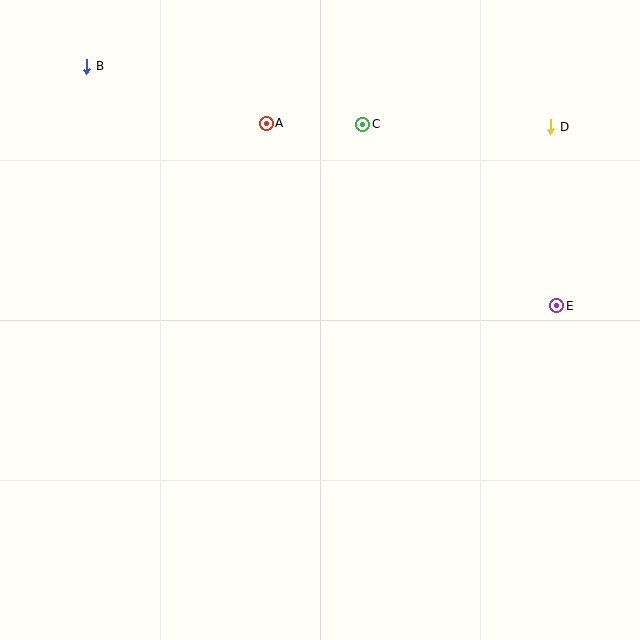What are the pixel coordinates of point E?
Point E is at (557, 306).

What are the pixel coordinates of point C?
Point C is at (363, 124).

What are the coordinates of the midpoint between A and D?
The midpoint between A and D is at (409, 125).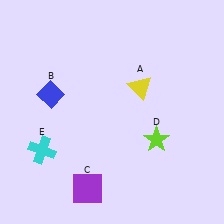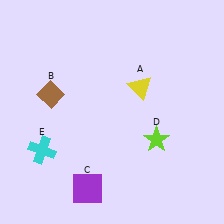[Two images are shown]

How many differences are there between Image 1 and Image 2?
There is 1 difference between the two images.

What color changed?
The diamond (B) changed from blue in Image 1 to brown in Image 2.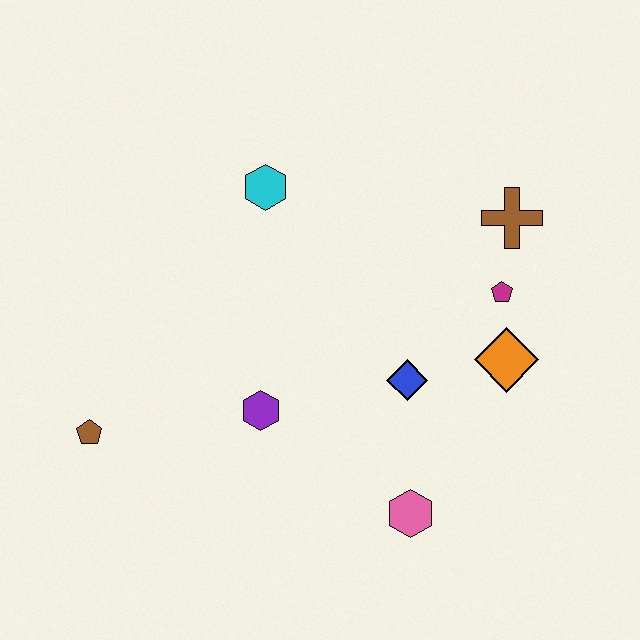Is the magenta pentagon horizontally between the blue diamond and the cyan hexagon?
No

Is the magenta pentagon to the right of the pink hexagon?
Yes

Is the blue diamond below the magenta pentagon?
Yes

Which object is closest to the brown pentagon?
The purple hexagon is closest to the brown pentagon.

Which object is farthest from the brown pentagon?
The brown cross is farthest from the brown pentagon.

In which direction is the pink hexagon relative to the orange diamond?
The pink hexagon is below the orange diamond.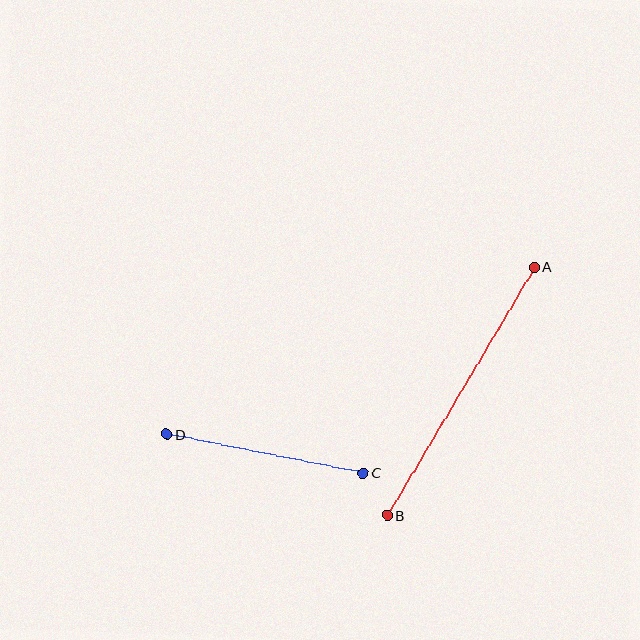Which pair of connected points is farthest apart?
Points A and B are farthest apart.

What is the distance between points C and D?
The distance is approximately 201 pixels.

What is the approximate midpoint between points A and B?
The midpoint is at approximately (461, 391) pixels.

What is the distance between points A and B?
The distance is approximately 288 pixels.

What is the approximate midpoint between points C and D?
The midpoint is at approximately (265, 454) pixels.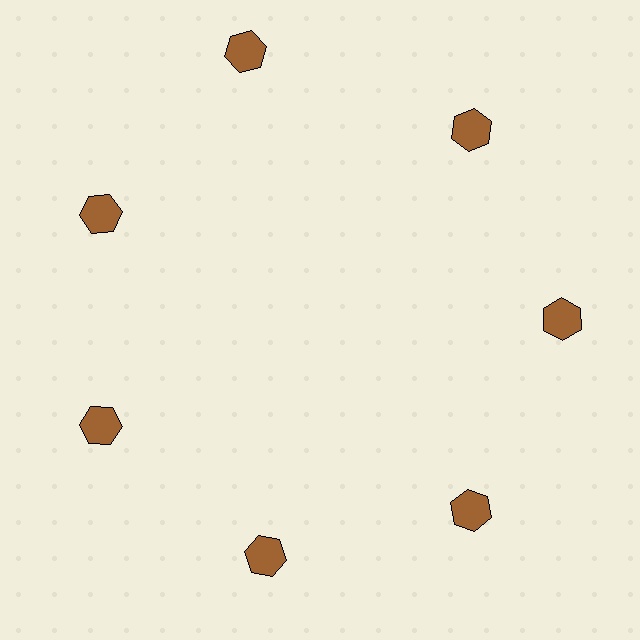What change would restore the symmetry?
The symmetry would be restored by moving it inward, back onto the ring so that all 7 hexagons sit at equal angles and equal distance from the center.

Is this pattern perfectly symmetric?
No. The 7 brown hexagons are arranged in a ring, but one element near the 12 o'clock position is pushed outward from the center, breaking the 7-fold rotational symmetry.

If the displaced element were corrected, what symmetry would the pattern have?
It would have 7-fold rotational symmetry — the pattern would map onto itself every 51 degrees.